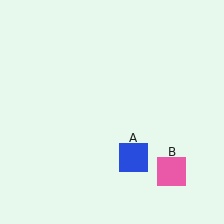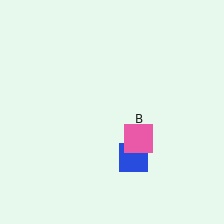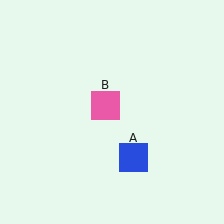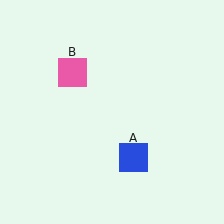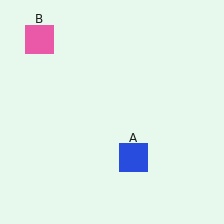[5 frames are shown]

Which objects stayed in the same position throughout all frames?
Blue square (object A) remained stationary.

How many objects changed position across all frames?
1 object changed position: pink square (object B).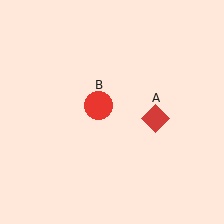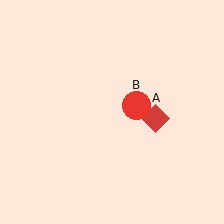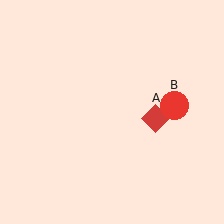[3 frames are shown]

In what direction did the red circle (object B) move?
The red circle (object B) moved right.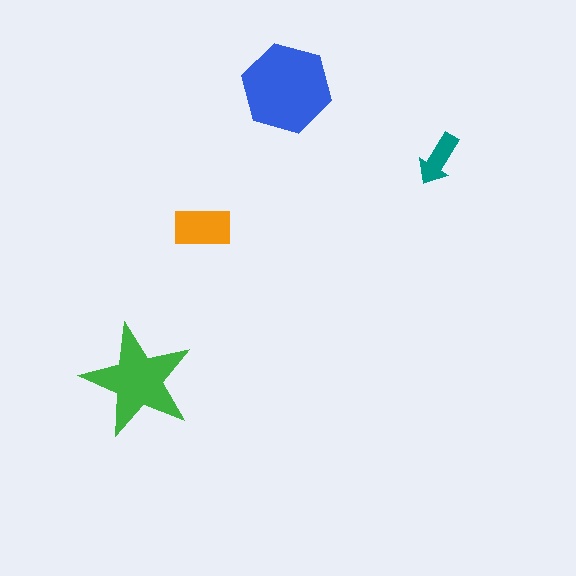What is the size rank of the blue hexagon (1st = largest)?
1st.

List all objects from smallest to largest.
The teal arrow, the orange rectangle, the green star, the blue hexagon.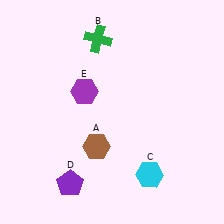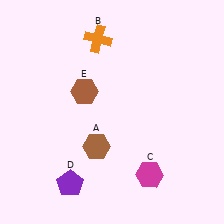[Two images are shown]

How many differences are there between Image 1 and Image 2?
There are 3 differences between the two images.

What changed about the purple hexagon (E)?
In Image 1, E is purple. In Image 2, it changed to brown.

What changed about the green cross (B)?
In Image 1, B is green. In Image 2, it changed to orange.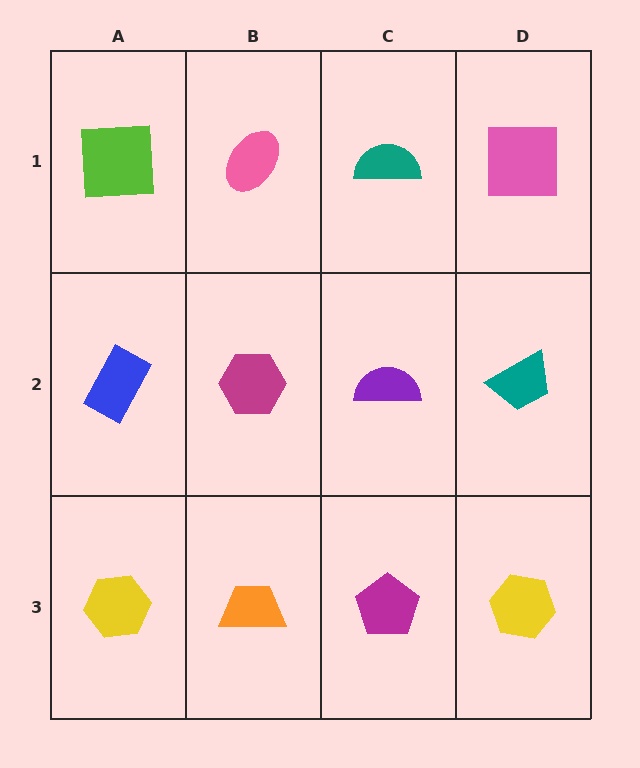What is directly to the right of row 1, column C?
A pink square.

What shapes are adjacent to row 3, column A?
A blue rectangle (row 2, column A), an orange trapezoid (row 3, column B).